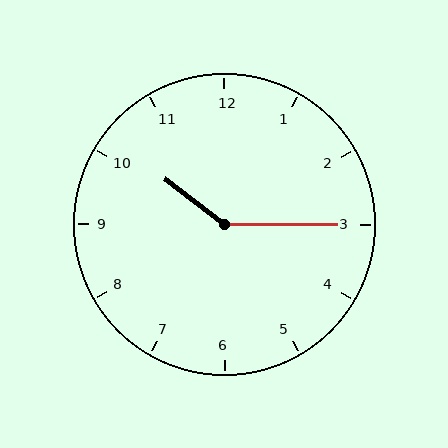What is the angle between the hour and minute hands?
Approximately 142 degrees.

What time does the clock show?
10:15.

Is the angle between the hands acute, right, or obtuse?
It is obtuse.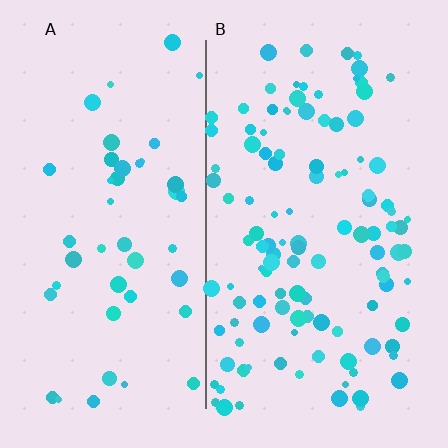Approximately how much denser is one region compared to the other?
Approximately 2.5× — region B over region A.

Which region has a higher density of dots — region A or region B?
B (the right).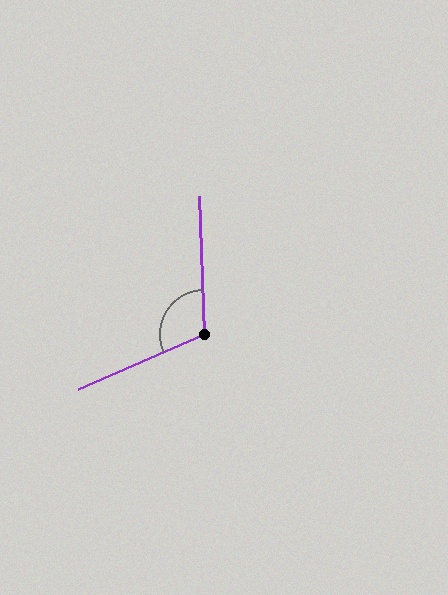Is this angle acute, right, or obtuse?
It is obtuse.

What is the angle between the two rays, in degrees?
Approximately 112 degrees.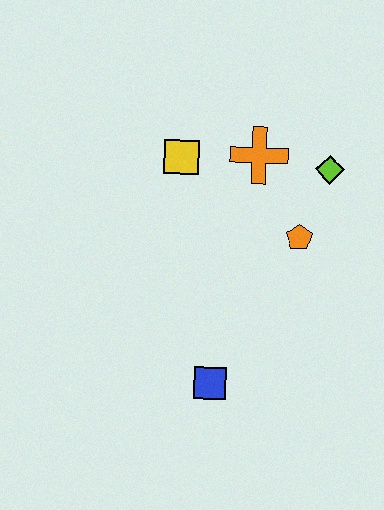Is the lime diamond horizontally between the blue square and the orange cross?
No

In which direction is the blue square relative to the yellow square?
The blue square is below the yellow square.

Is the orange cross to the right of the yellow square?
Yes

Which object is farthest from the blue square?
The lime diamond is farthest from the blue square.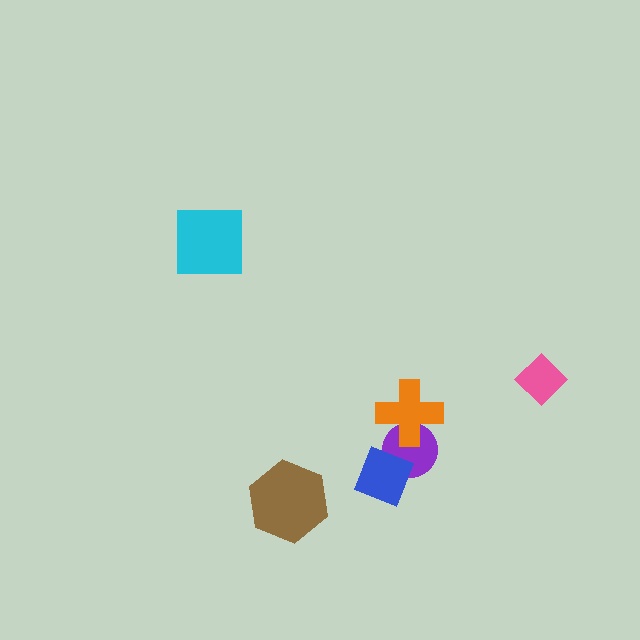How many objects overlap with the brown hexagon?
0 objects overlap with the brown hexagon.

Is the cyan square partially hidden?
No, no other shape covers it.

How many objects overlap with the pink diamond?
0 objects overlap with the pink diamond.